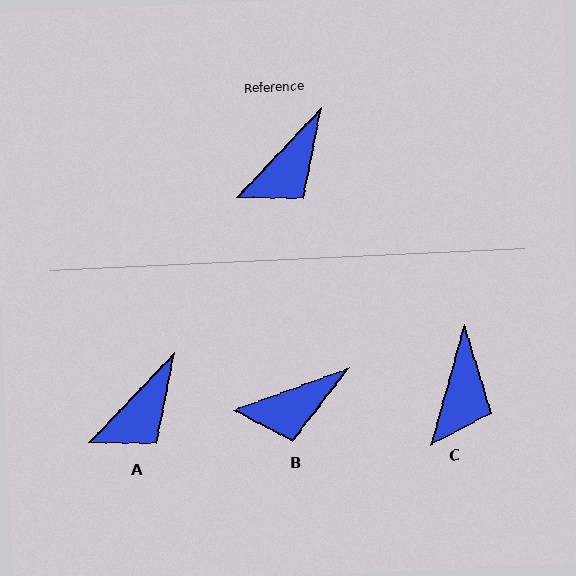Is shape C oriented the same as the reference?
No, it is off by about 28 degrees.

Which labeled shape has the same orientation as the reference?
A.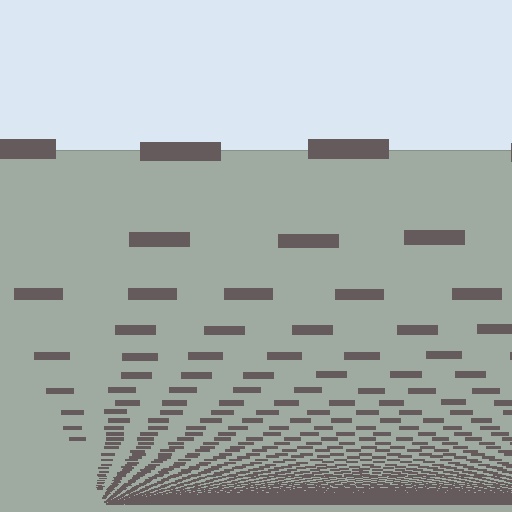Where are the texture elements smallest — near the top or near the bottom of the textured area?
Near the bottom.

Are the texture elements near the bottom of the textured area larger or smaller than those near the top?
Smaller. The gradient is inverted — elements near the bottom are smaller and denser.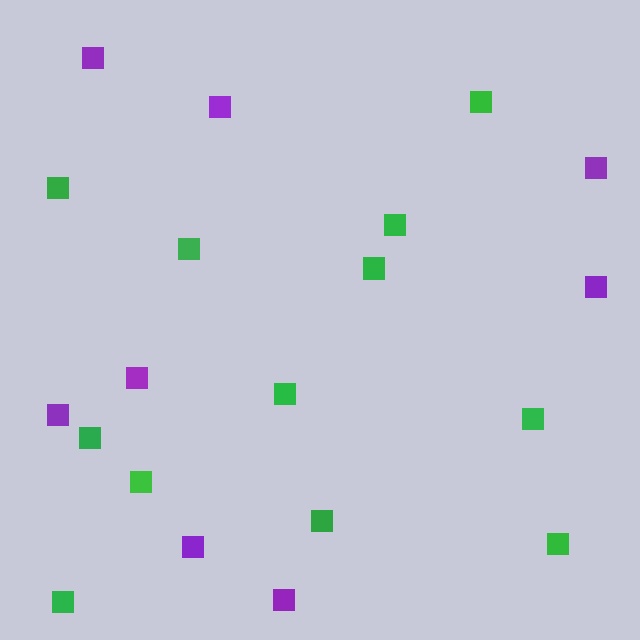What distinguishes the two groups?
There are 2 groups: one group of purple squares (8) and one group of green squares (12).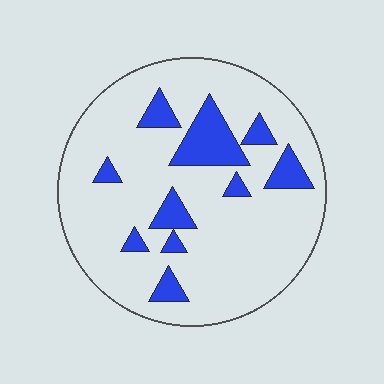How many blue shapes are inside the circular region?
10.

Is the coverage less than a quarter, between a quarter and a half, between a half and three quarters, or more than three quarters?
Less than a quarter.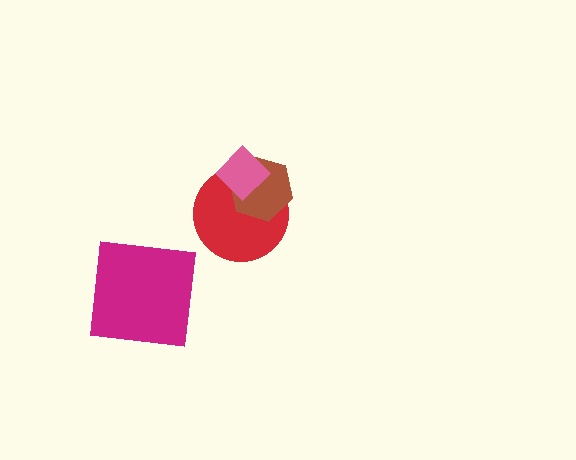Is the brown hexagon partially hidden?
Yes, it is partially covered by another shape.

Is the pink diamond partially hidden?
No, no other shape covers it.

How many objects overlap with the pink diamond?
2 objects overlap with the pink diamond.